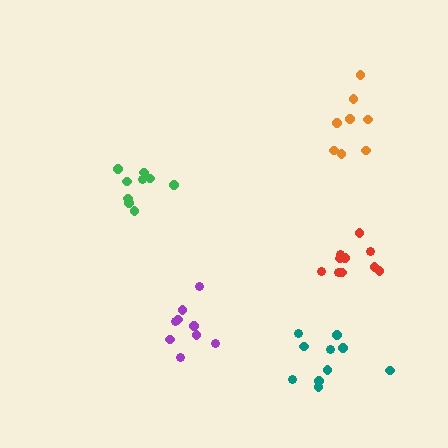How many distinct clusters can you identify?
There are 5 distinct clusters.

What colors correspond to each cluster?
The clusters are colored: red, teal, green, orange, purple.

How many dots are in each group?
Group 1: 10 dots, Group 2: 10 dots, Group 3: 10 dots, Group 4: 8 dots, Group 5: 9 dots (47 total).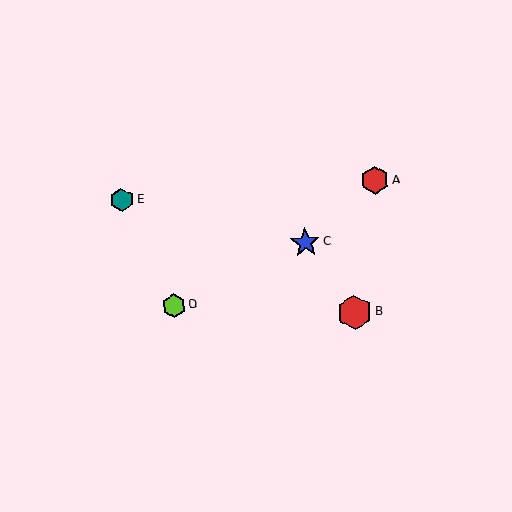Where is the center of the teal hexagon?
The center of the teal hexagon is at (122, 200).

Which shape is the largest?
The red hexagon (labeled B) is the largest.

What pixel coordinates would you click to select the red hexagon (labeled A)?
Click at (375, 180) to select the red hexagon A.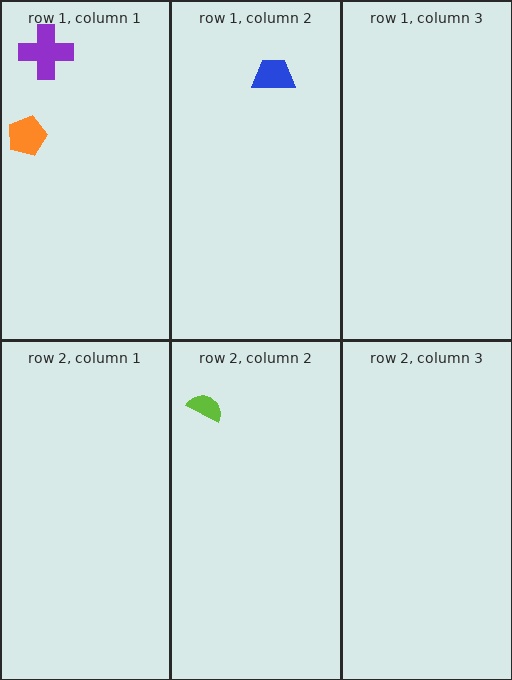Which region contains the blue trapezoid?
The row 1, column 2 region.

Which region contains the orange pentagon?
The row 1, column 1 region.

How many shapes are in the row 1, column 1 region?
2.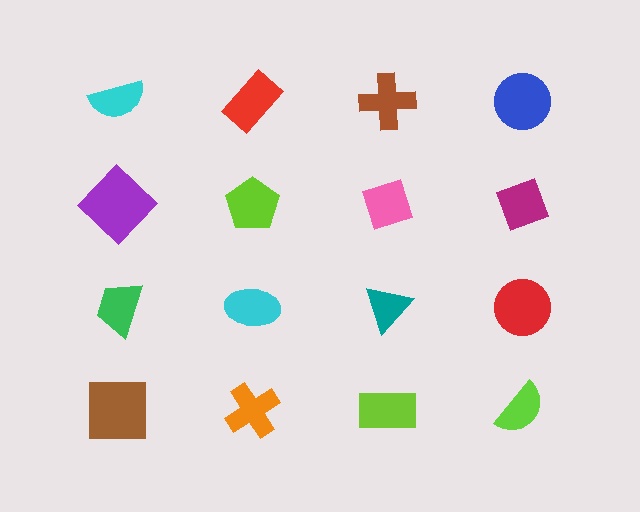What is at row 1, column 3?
A brown cross.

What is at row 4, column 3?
A lime rectangle.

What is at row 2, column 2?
A lime pentagon.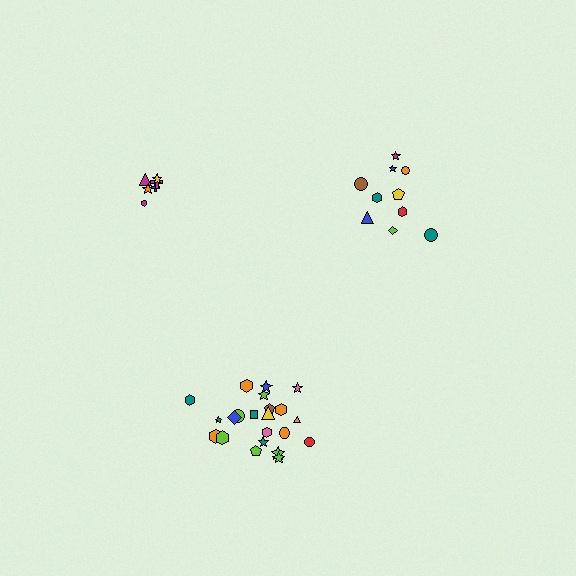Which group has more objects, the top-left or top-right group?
The top-right group.